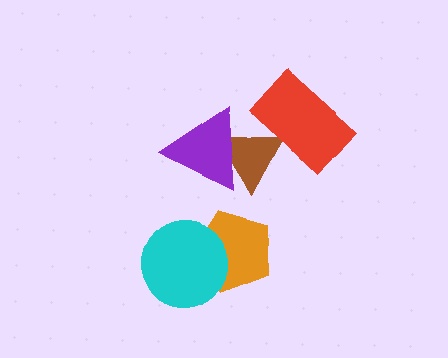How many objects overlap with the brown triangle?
2 objects overlap with the brown triangle.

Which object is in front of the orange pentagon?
The cyan circle is in front of the orange pentagon.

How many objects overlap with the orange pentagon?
1 object overlaps with the orange pentagon.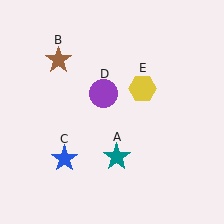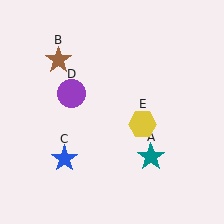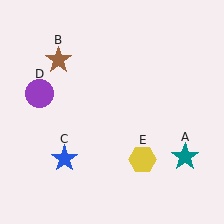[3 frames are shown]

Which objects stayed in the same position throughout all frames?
Brown star (object B) and blue star (object C) remained stationary.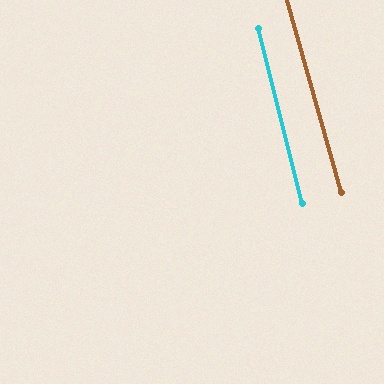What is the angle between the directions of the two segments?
Approximately 1 degree.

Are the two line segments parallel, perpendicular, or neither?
Parallel — their directions differ by only 1.3°.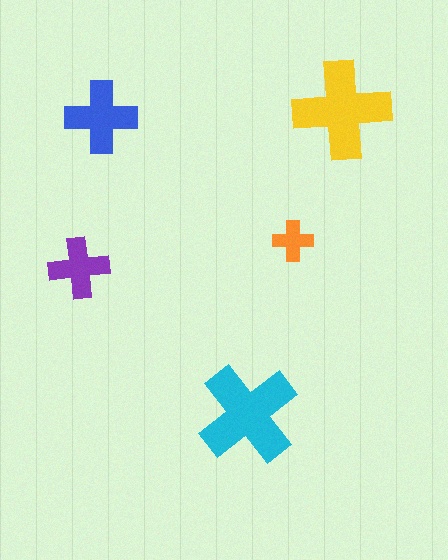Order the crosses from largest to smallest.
the cyan one, the yellow one, the blue one, the purple one, the orange one.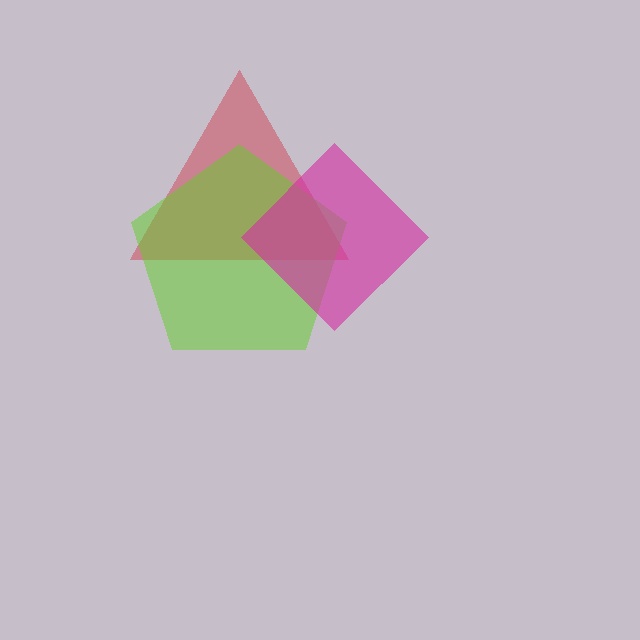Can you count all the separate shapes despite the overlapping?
Yes, there are 3 separate shapes.